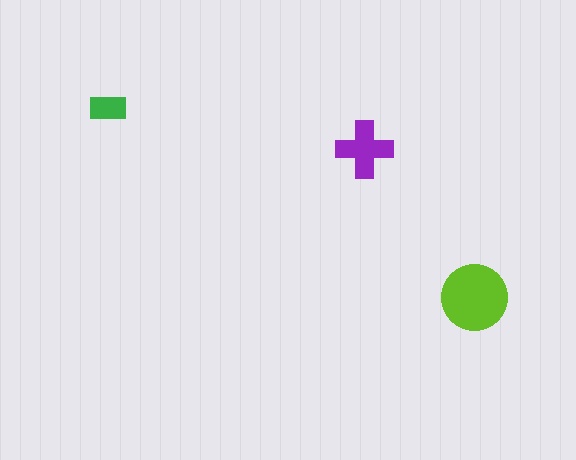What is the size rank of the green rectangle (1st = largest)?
3rd.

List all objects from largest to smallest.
The lime circle, the purple cross, the green rectangle.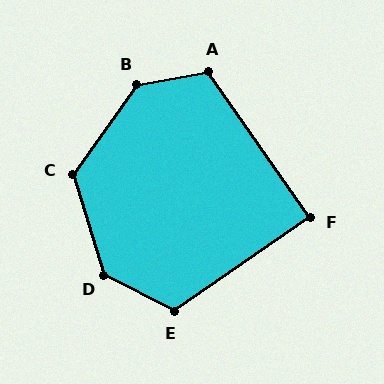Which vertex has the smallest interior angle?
F, at approximately 90 degrees.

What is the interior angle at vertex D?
Approximately 135 degrees (obtuse).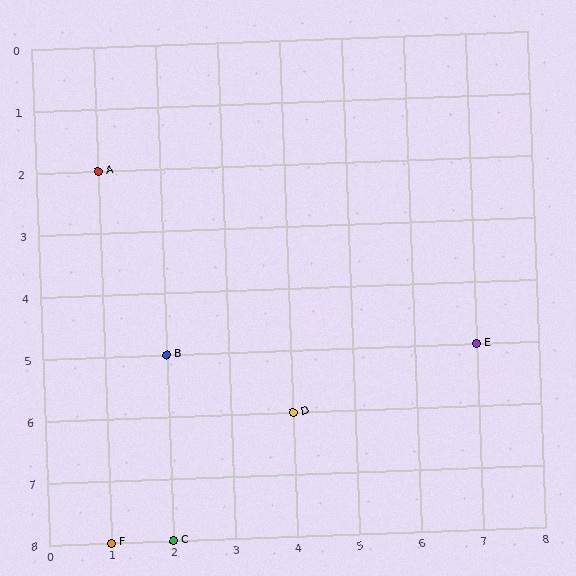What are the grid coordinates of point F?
Point F is at grid coordinates (1, 8).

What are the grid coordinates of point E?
Point E is at grid coordinates (7, 5).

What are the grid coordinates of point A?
Point A is at grid coordinates (1, 2).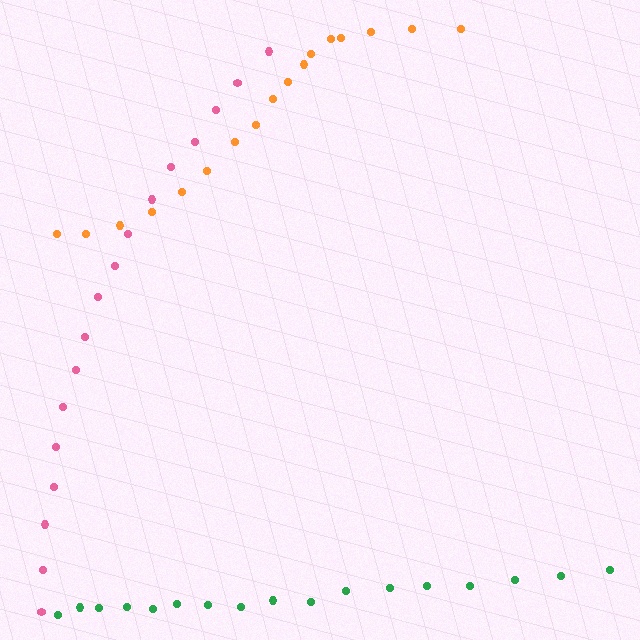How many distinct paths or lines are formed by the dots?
There are 3 distinct paths.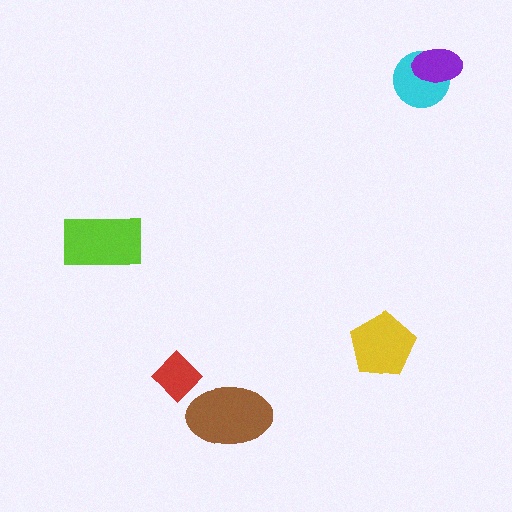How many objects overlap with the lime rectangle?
0 objects overlap with the lime rectangle.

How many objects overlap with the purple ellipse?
1 object overlaps with the purple ellipse.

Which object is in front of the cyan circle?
The purple ellipse is in front of the cyan circle.